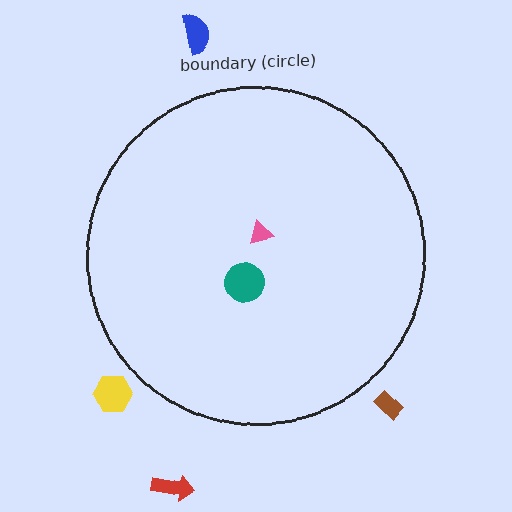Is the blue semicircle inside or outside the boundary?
Outside.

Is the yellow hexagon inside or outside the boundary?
Outside.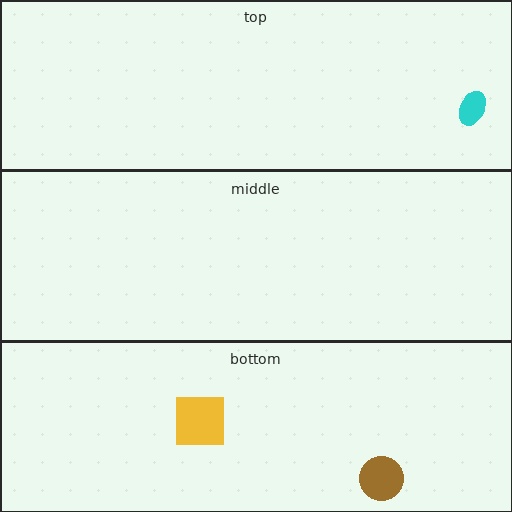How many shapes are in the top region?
1.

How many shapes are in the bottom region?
2.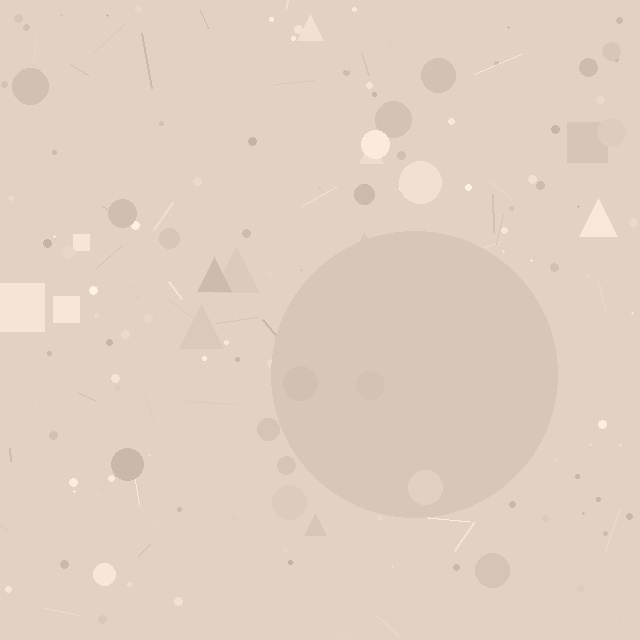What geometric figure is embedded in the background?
A circle is embedded in the background.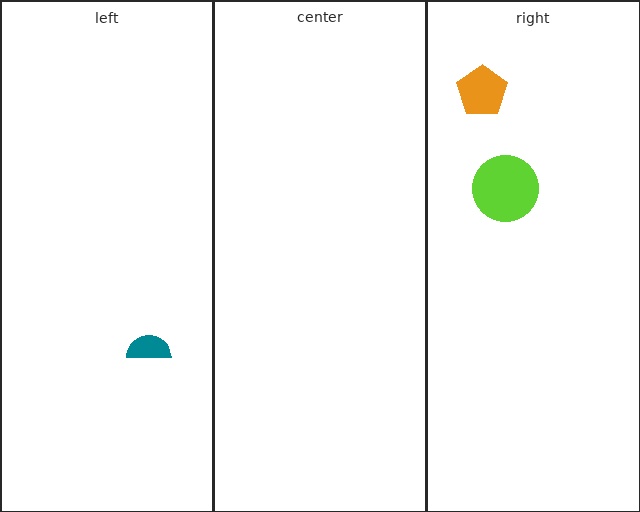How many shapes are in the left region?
1.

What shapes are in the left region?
The teal semicircle.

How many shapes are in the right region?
2.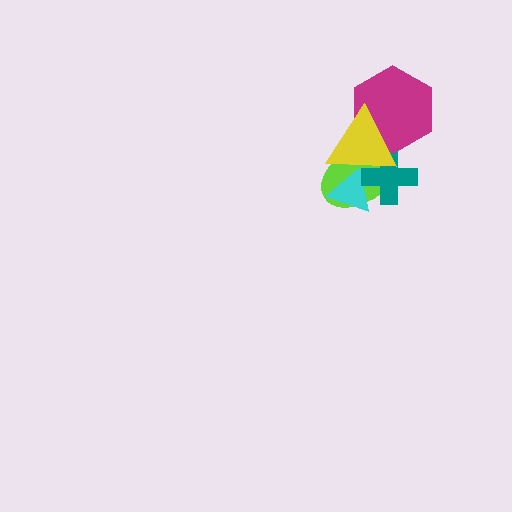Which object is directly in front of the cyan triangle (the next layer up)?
The teal cross is directly in front of the cyan triangle.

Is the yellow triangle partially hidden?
No, no other shape covers it.